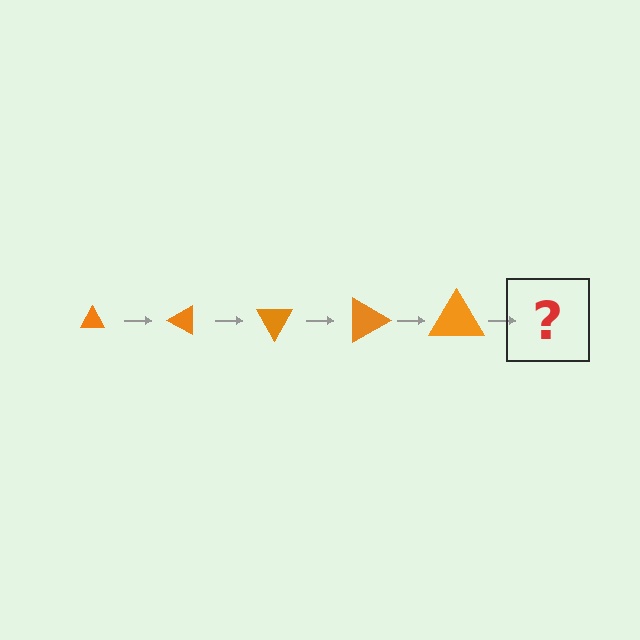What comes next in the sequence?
The next element should be a triangle, larger than the previous one and rotated 150 degrees from the start.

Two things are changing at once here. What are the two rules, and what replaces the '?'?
The two rules are that the triangle grows larger each step and it rotates 30 degrees each step. The '?' should be a triangle, larger than the previous one and rotated 150 degrees from the start.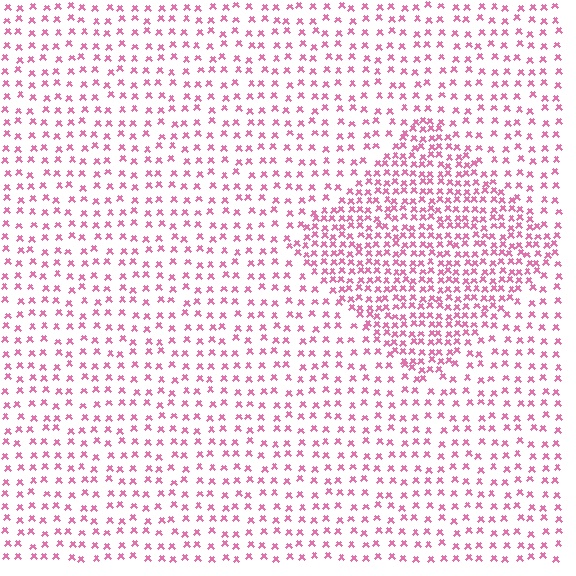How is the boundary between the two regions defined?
The boundary is defined by a change in element density (approximately 2.1x ratio). All elements are the same color, size, and shape.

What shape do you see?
I see a diamond.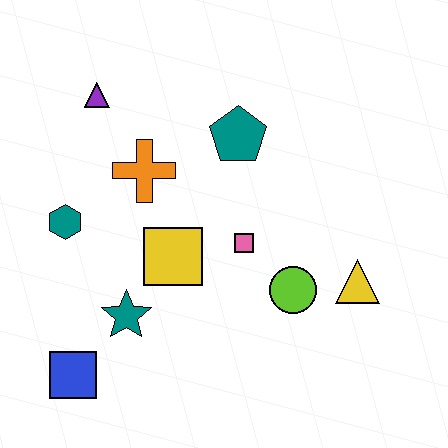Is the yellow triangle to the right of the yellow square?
Yes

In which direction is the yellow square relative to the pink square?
The yellow square is to the left of the pink square.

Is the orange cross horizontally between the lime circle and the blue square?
Yes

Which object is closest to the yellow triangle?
The lime circle is closest to the yellow triangle.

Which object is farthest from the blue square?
The yellow triangle is farthest from the blue square.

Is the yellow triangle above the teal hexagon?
No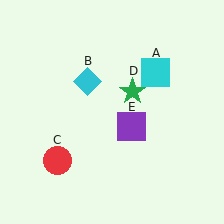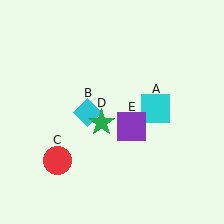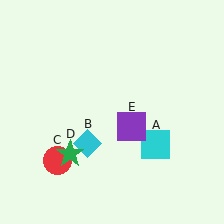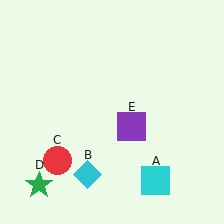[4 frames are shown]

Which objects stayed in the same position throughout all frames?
Red circle (object C) and purple square (object E) remained stationary.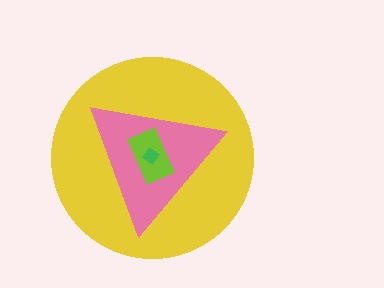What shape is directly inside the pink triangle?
The lime rectangle.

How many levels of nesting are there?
4.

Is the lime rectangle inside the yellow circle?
Yes.